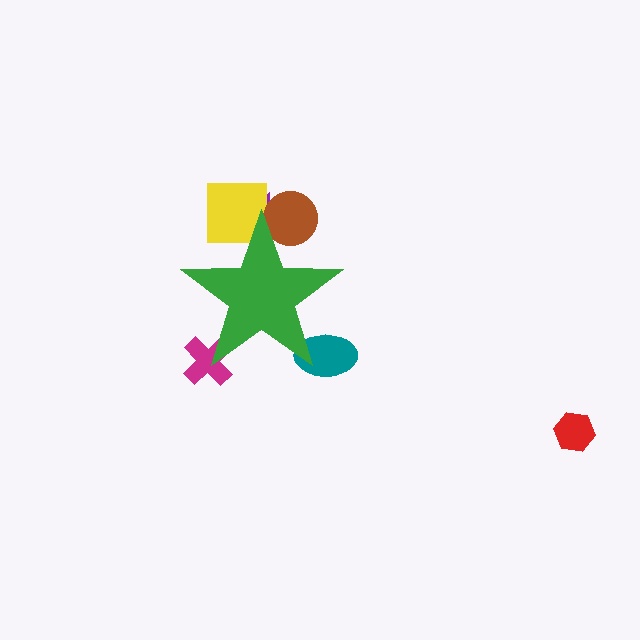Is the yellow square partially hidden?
Yes, the yellow square is partially hidden behind the green star.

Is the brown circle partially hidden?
Yes, the brown circle is partially hidden behind the green star.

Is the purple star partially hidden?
Yes, the purple star is partially hidden behind the green star.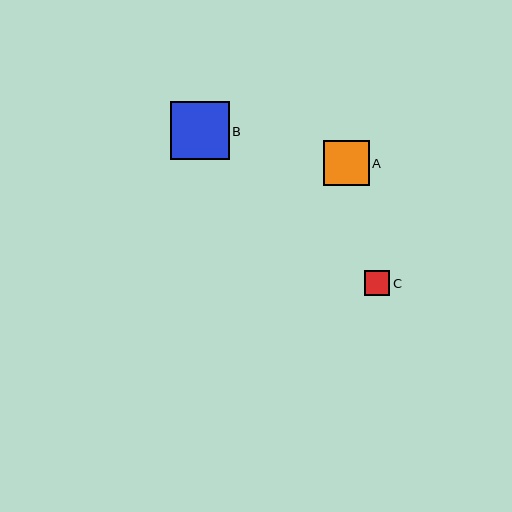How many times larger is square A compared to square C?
Square A is approximately 1.8 times the size of square C.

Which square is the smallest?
Square C is the smallest with a size of approximately 25 pixels.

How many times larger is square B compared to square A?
Square B is approximately 1.3 times the size of square A.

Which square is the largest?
Square B is the largest with a size of approximately 58 pixels.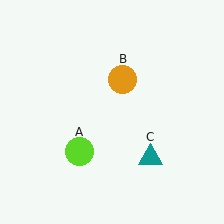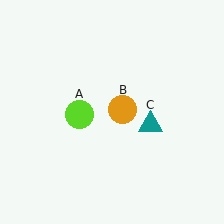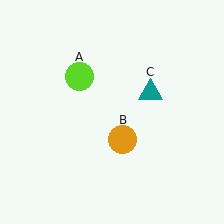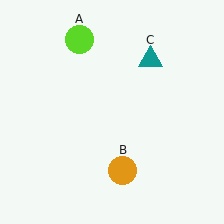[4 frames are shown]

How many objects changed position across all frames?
3 objects changed position: lime circle (object A), orange circle (object B), teal triangle (object C).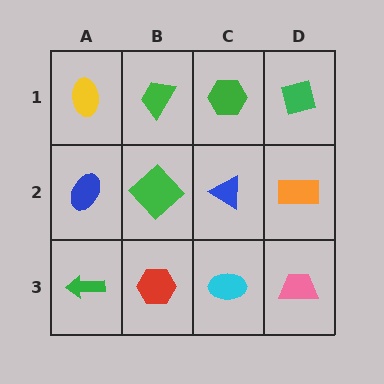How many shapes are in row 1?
4 shapes.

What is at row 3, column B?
A red hexagon.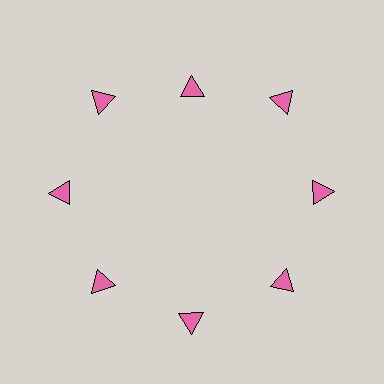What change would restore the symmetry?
The symmetry would be restored by moving it outward, back onto the ring so that all 8 triangles sit at equal angles and equal distance from the center.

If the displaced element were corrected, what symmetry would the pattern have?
It would have 8-fold rotational symmetry — the pattern would map onto itself every 45 degrees.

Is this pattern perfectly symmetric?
No. The 8 pink triangles are arranged in a ring, but one element near the 12 o'clock position is pulled inward toward the center, breaking the 8-fold rotational symmetry.